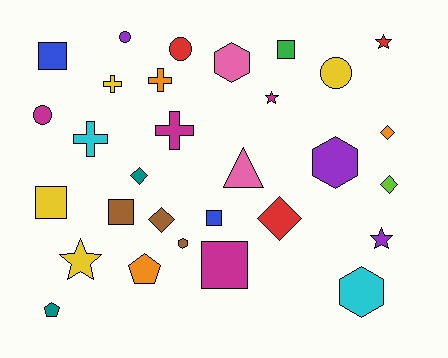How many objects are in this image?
There are 30 objects.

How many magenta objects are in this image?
There are 4 magenta objects.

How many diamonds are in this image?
There are 5 diamonds.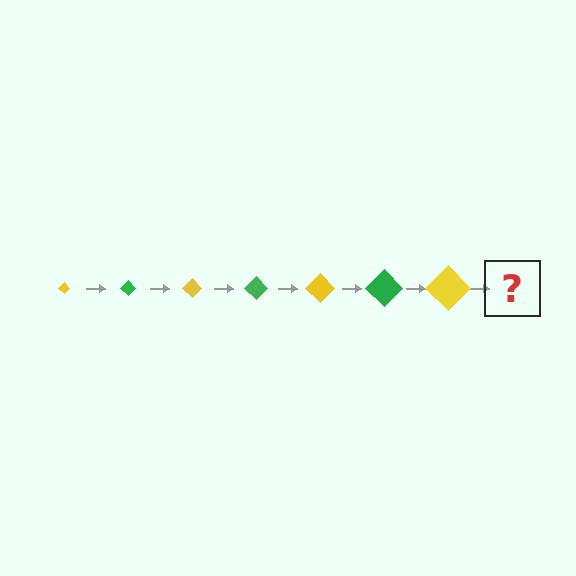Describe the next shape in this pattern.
It should be a green diamond, larger than the previous one.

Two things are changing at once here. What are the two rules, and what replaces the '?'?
The two rules are that the diamond grows larger each step and the color cycles through yellow and green. The '?' should be a green diamond, larger than the previous one.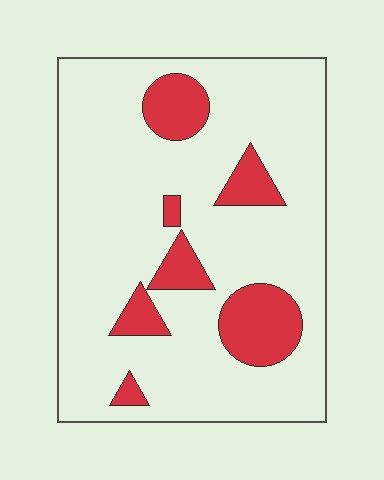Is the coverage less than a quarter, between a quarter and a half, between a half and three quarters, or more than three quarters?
Less than a quarter.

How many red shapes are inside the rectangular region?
7.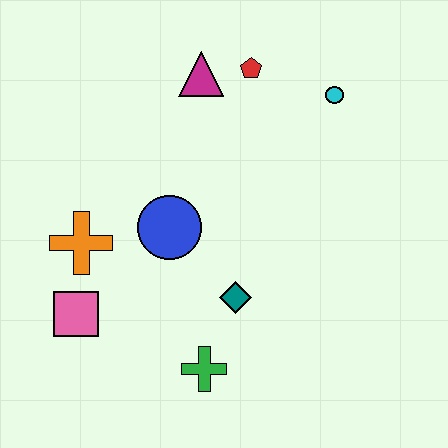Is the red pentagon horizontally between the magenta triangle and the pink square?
No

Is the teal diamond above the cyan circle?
No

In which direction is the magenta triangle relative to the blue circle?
The magenta triangle is above the blue circle.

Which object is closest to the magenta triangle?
The red pentagon is closest to the magenta triangle.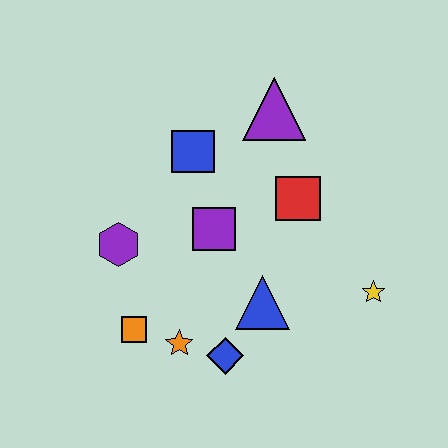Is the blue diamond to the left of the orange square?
No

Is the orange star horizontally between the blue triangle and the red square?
No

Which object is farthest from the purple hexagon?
The yellow star is farthest from the purple hexagon.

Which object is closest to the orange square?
The orange star is closest to the orange square.